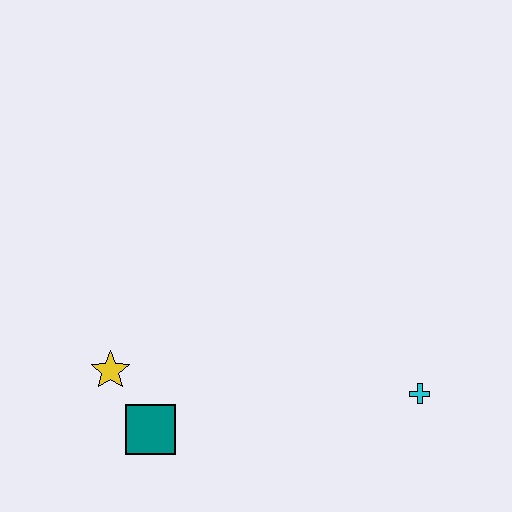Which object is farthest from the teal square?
The cyan cross is farthest from the teal square.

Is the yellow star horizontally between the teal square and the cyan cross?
No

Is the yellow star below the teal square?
No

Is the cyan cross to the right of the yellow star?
Yes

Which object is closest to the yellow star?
The teal square is closest to the yellow star.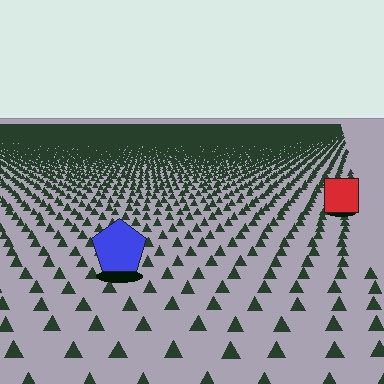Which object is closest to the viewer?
The blue pentagon is closest. The texture marks near it are larger and more spread out.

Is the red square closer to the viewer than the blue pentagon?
No. The blue pentagon is closer — you can tell from the texture gradient: the ground texture is coarser near it.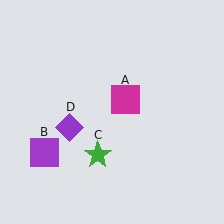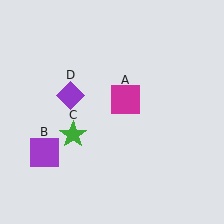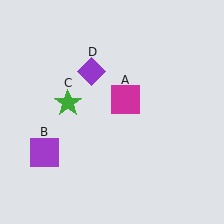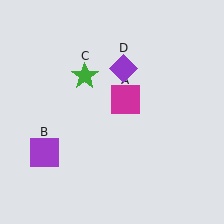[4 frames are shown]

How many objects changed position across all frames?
2 objects changed position: green star (object C), purple diamond (object D).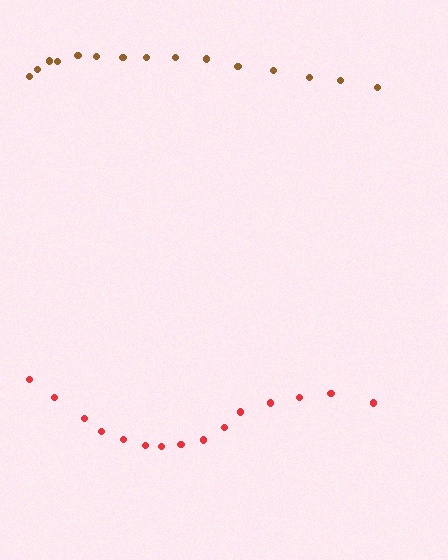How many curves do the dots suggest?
There are 2 distinct paths.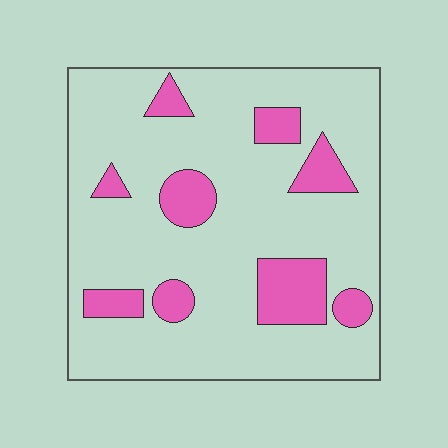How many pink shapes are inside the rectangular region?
9.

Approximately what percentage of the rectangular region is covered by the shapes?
Approximately 20%.